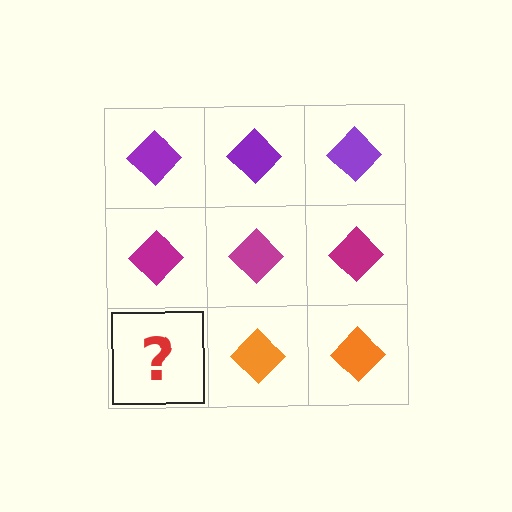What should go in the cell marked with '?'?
The missing cell should contain an orange diamond.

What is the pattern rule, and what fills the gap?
The rule is that each row has a consistent color. The gap should be filled with an orange diamond.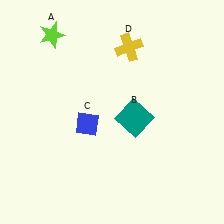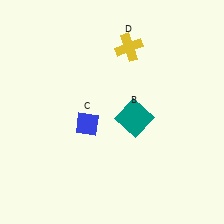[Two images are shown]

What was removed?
The lime star (A) was removed in Image 2.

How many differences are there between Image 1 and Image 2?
There is 1 difference between the two images.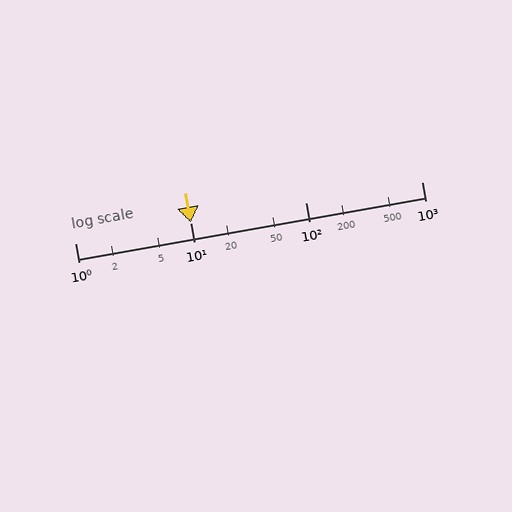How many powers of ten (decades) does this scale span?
The scale spans 3 decades, from 1 to 1000.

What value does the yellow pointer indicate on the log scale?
The pointer indicates approximately 10.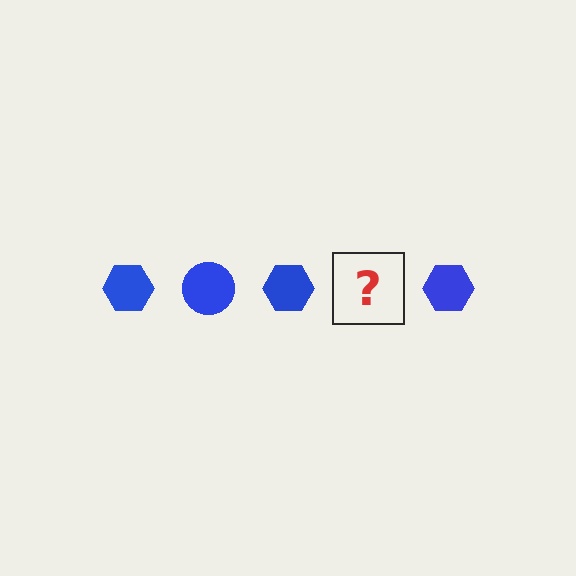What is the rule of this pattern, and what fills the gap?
The rule is that the pattern cycles through hexagon, circle shapes in blue. The gap should be filled with a blue circle.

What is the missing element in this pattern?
The missing element is a blue circle.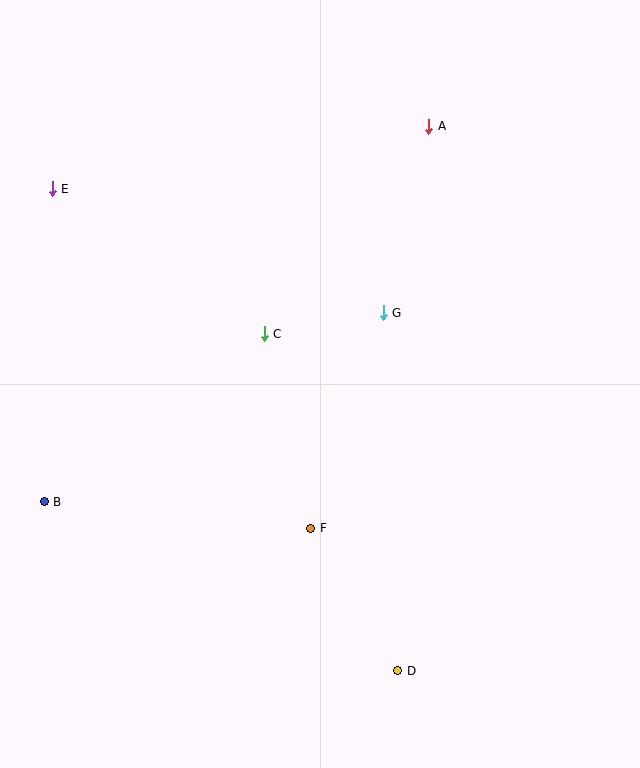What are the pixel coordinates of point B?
Point B is at (44, 502).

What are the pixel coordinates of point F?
Point F is at (311, 528).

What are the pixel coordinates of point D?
Point D is at (398, 671).